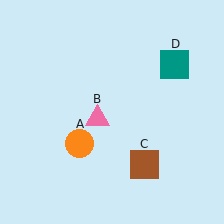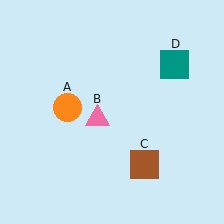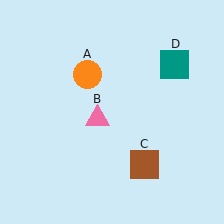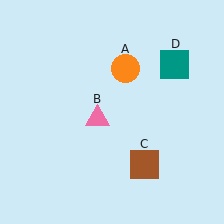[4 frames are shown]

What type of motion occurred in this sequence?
The orange circle (object A) rotated clockwise around the center of the scene.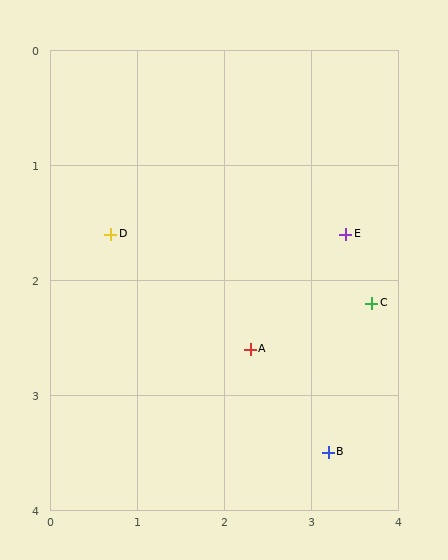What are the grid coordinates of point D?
Point D is at approximately (0.7, 1.6).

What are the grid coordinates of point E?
Point E is at approximately (3.4, 1.6).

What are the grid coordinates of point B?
Point B is at approximately (3.2, 3.5).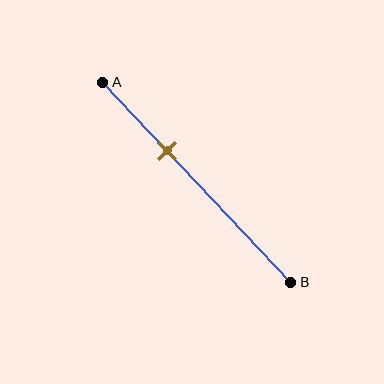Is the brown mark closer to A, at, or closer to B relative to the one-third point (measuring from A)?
The brown mark is approximately at the one-third point of segment AB.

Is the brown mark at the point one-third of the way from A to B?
Yes, the mark is approximately at the one-third point.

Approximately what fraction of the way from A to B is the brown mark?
The brown mark is approximately 35% of the way from A to B.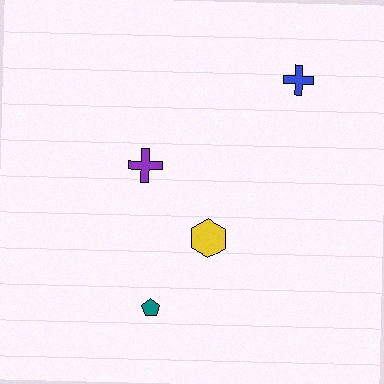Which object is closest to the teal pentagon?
The yellow hexagon is closest to the teal pentagon.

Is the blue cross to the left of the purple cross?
No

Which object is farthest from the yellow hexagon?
The blue cross is farthest from the yellow hexagon.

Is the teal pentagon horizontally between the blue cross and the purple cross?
Yes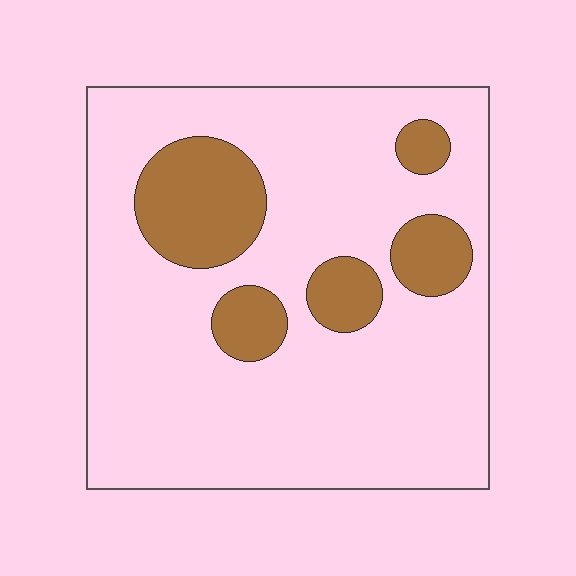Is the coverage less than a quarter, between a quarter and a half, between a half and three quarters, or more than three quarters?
Less than a quarter.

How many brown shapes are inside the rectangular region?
5.